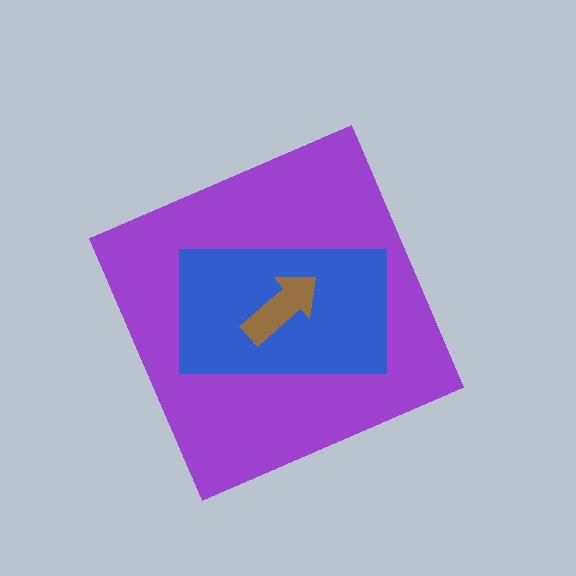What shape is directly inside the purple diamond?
The blue rectangle.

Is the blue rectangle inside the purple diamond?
Yes.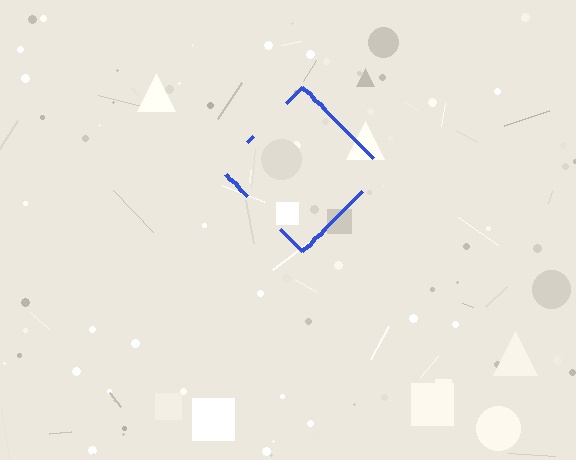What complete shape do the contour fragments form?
The contour fragments form a diamond.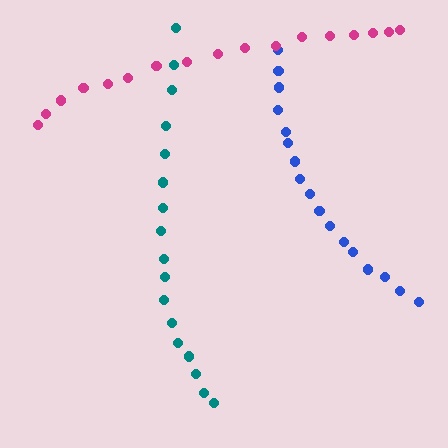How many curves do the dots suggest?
There are 3 distinct paths.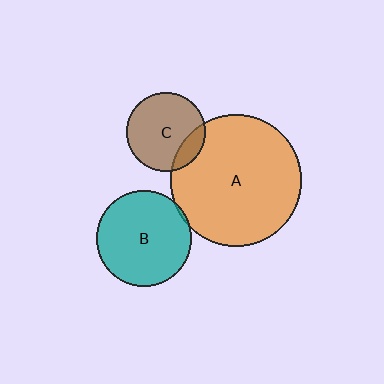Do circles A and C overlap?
Yes.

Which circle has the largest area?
Circle A (orange).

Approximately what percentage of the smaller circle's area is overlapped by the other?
Approximately 15%.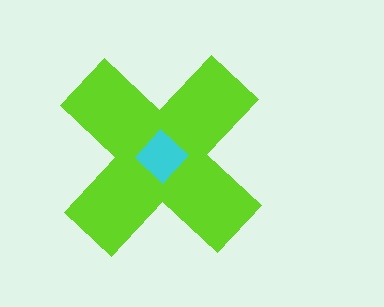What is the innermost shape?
The cyan diamond.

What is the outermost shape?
The lime cross.